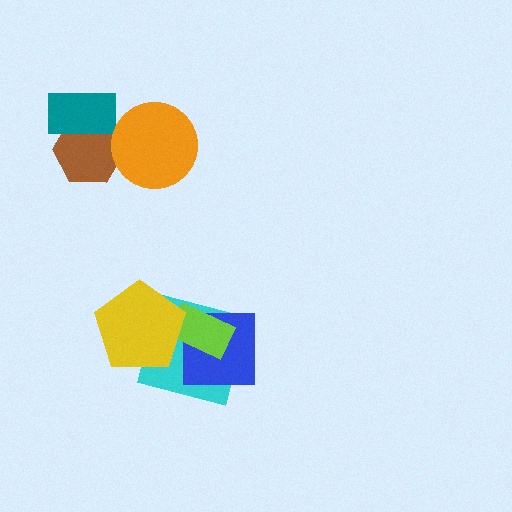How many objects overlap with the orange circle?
1 object overlaps with the orange circle.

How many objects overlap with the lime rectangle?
3 objects overlap with the lime rectangle.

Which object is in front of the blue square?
The lime rectangle is in front of the blue square.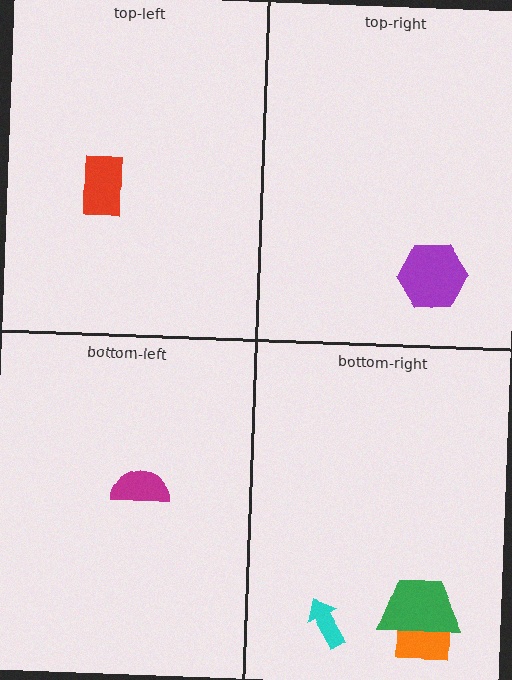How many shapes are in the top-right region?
1.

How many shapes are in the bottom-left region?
1.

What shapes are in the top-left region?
The red rectangle.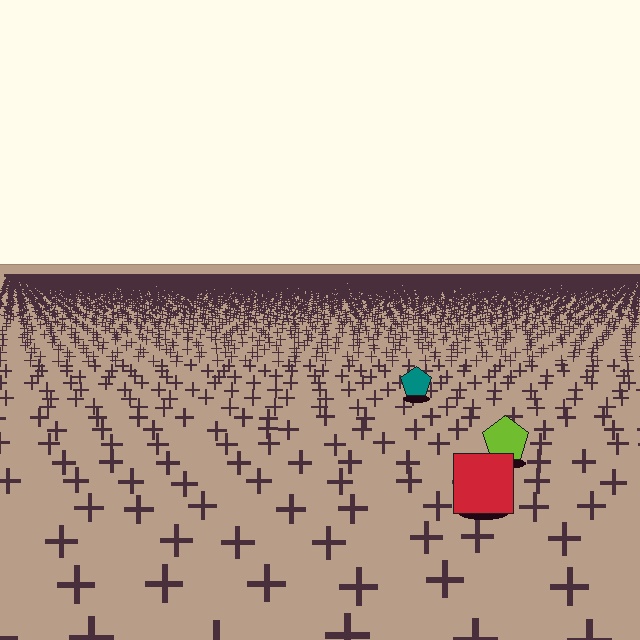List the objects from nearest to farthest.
From nearest to farthest: the red square, the lime pentagon, the teal pentagon.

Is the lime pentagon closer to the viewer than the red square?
No. The red square is closer — you can tell from the texture gradient: the ground texture is coarser near it.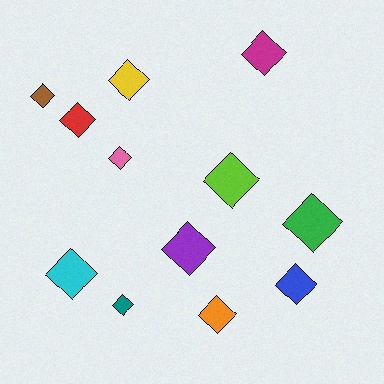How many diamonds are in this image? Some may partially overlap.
There are 12 diamonds.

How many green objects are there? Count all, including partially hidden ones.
There is 1 green object.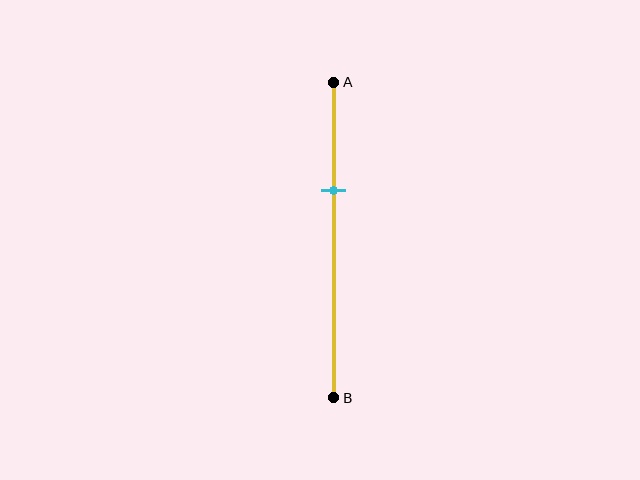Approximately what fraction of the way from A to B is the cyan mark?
The cyan mark is approximately 35% of the way from A to B.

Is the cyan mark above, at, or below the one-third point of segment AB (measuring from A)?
The cyan mark is approximately at the one-third point of segment AB.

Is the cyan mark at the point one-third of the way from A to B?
Yes, the mark is approximately at the one-third point.